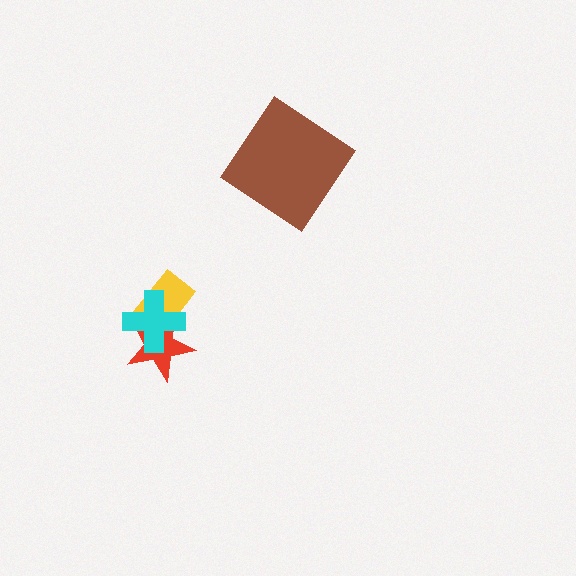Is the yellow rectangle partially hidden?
Yes, it is partially covered by another shape.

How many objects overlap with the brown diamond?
0 objects overlap with the brown diamond.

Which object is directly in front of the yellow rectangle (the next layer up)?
The red star is directly in front of the yellow rectangle.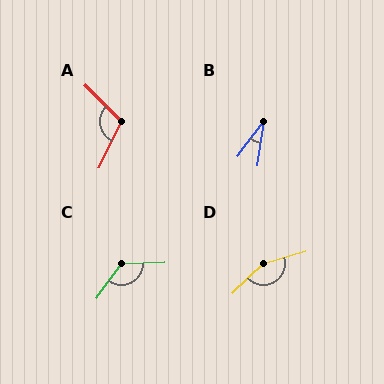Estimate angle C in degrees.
Approximately 128 degrees.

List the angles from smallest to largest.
B (28°), A (110°), C (128°), D (152°).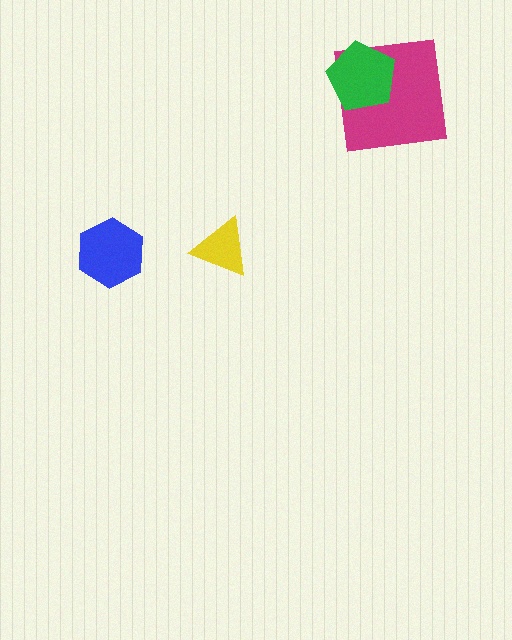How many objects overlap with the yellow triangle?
0 objects overlap with the yellow triangle.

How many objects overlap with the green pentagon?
1 object overlaps with the green pentagon.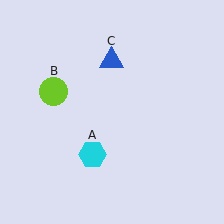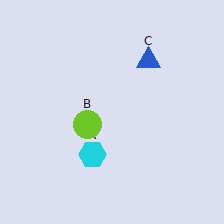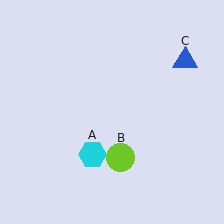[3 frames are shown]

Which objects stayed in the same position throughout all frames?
Cyan hexagon (object A) remained stationary.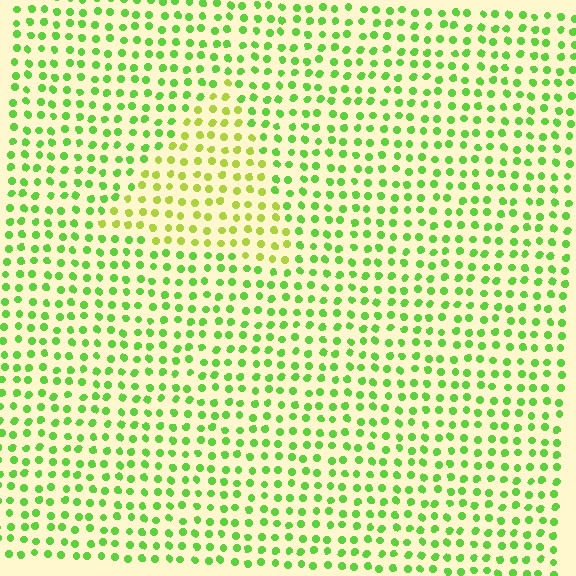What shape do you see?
I see a triangle.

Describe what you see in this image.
The image is filled with small lime elements in a uniform arrangement. A triangle-shaped region is visible where the elements are tinted to a slightly different hue, forming a subtle color boundary.